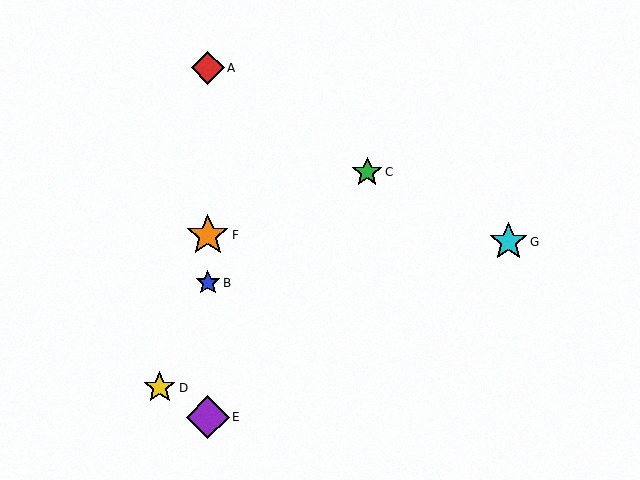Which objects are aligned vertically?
Objects A, B, E, F are aligned vertically.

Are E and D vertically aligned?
No, E is at x≈208 and D is at x≈160.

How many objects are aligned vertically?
4 objects (A, B, E, F) are aligned vertically.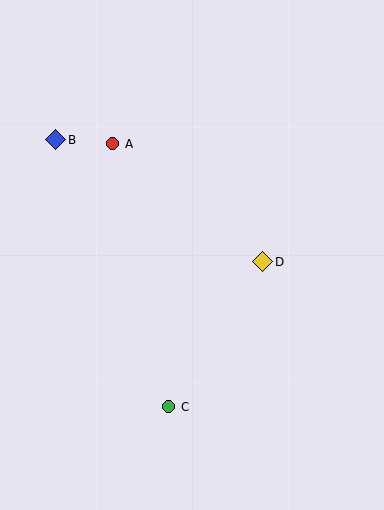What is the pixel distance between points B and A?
The distance between B and A is 57 pixels.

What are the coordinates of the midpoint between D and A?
The midpoint between D and A is at (188, 203).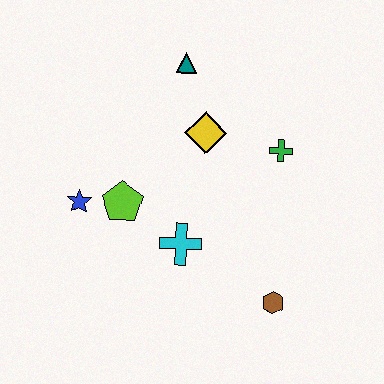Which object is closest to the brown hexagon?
The cyan cross is closest to the brown hexagon.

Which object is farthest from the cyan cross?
The teal triangle is farthest from the cyan cross.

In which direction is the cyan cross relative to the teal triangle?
The cyan cross is below the teal triangle.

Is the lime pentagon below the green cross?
Yes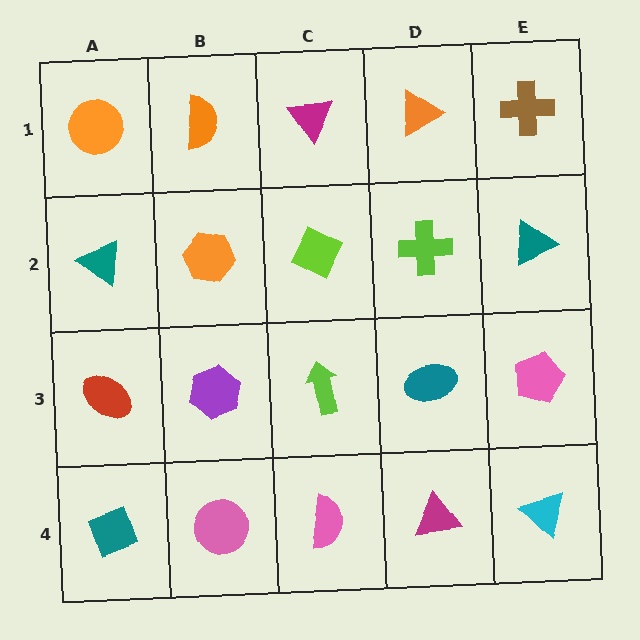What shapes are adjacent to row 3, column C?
A lime diamond (row 2, column C), a pink semicircle (row 4, column C), a purple hexagon (row 3, column B), a teal ellipse (row 3, column D).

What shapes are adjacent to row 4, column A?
A red ellipse (row 3, column A), a pink circle (row 4, column B).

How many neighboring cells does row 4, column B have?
3.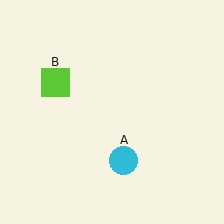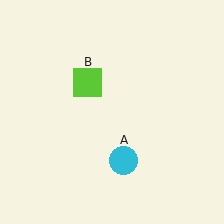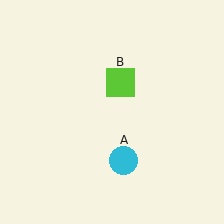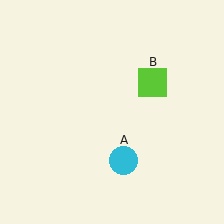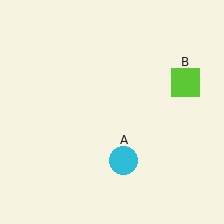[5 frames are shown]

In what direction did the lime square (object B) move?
The lime square (object B) moved right.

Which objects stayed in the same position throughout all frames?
Cyan circle (object A) remained stationary.